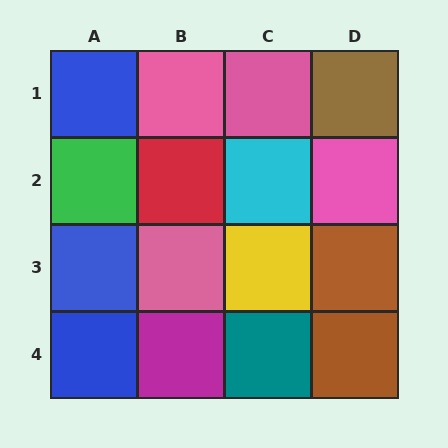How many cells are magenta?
1 cell is magenta.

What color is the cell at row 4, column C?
Teal.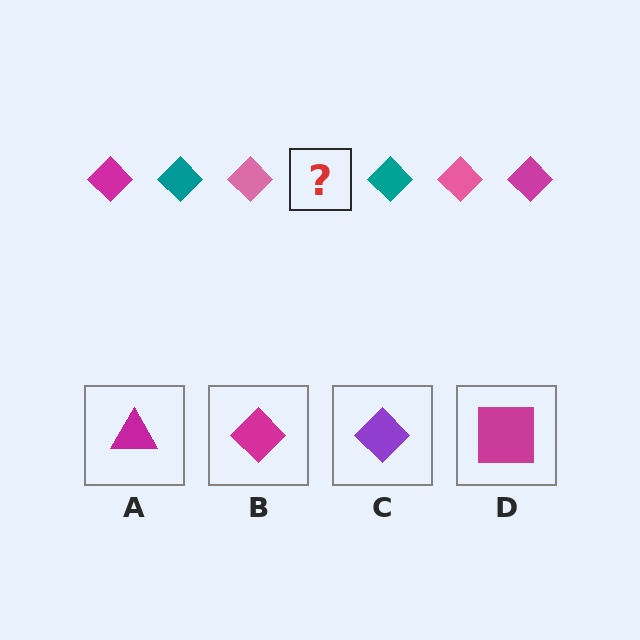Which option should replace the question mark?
Option B.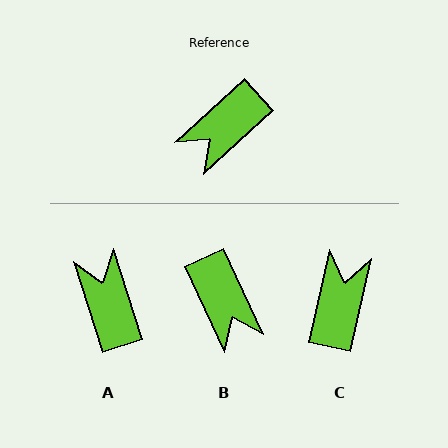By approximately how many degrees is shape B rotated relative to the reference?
Approximately 73 degrees counter-clockwise.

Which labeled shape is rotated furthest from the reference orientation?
C, about 145 degrees away.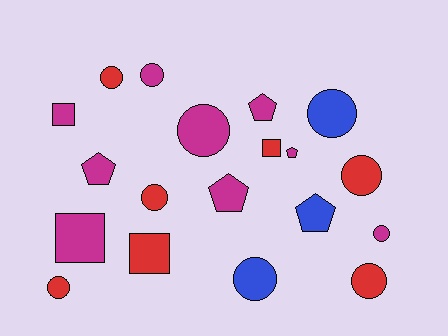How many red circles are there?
There are 5 red circles.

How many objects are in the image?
There are 19 objects.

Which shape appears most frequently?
Circle, with 10 objects.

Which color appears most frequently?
Magenta, with 9 objects.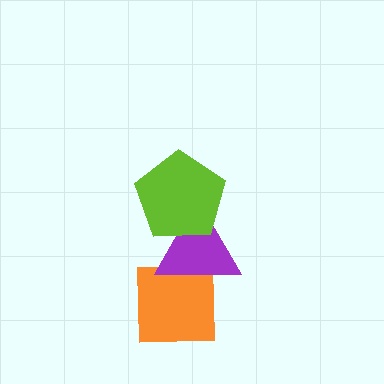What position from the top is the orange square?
The orange square is 3rd from the top.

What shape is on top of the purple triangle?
The lime pentagon is on top of the purple triangle.